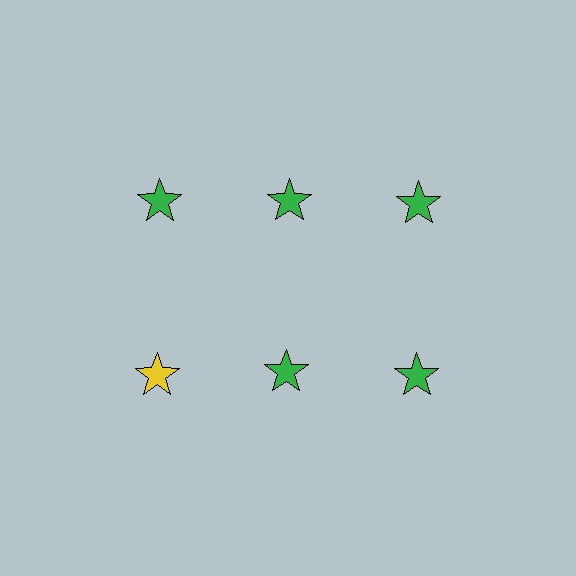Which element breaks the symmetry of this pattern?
The yellow star in the second row, leftmost column breaks the symmetry. All other shapes are green stars.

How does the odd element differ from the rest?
It has a different color: yellow instead of green.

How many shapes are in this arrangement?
There are 6 shapes arranged in a grid pattern.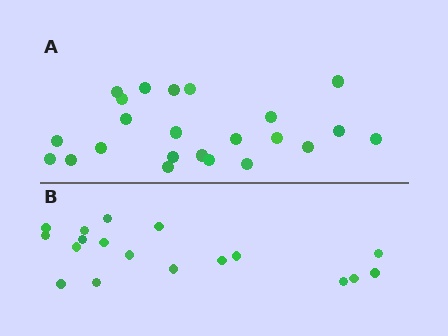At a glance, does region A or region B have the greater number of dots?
Region A (the top region) has more dots.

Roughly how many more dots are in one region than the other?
Region A has about 5 more dots than region B.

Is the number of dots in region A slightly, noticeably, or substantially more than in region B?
Region A has noticeably more, but not dramatically so. The ratio is roughly 1.3 to 1.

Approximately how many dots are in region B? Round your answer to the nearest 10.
About 20 dots. (The exact count is 18, which rounds to 20.)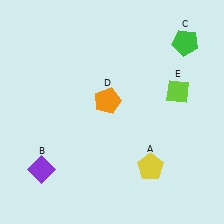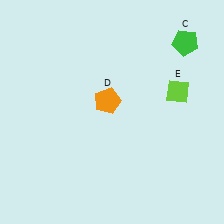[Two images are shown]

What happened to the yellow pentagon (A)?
The yellow pentagon (A) was removed in Image 2. It was in the bottom-right area of Image 1.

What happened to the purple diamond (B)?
The purple diamond (B) was removed in Image 2. It was in the bottom-left area of Image 1.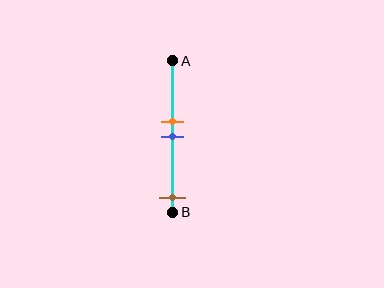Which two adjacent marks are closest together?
The orange and blue marks are the closest adjacent pair.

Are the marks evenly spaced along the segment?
No, the marks are not evenly spaced.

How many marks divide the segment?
There are 3 marks dividing the segment.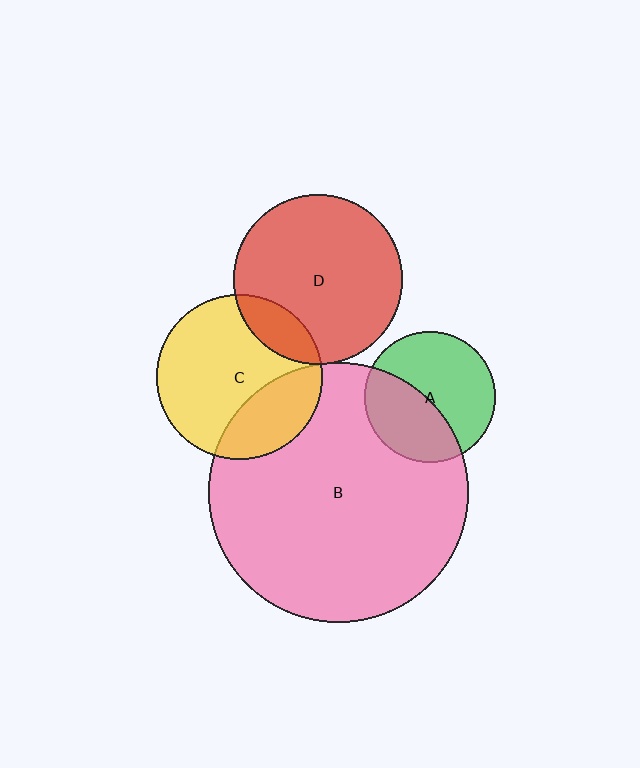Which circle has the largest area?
Circle B (pink).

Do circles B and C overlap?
Yes.